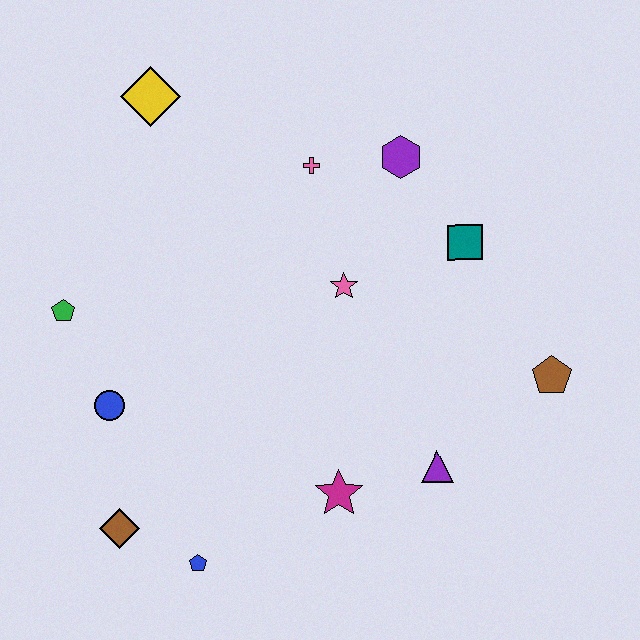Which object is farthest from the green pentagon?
The brown pentagon is farthest from the green pentagon.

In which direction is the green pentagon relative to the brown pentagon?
The green pentagon is to the left of the brown pentagon.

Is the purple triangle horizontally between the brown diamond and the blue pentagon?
No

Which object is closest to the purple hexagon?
The pink cross is closest to the purple hexagon.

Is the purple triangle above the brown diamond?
Yes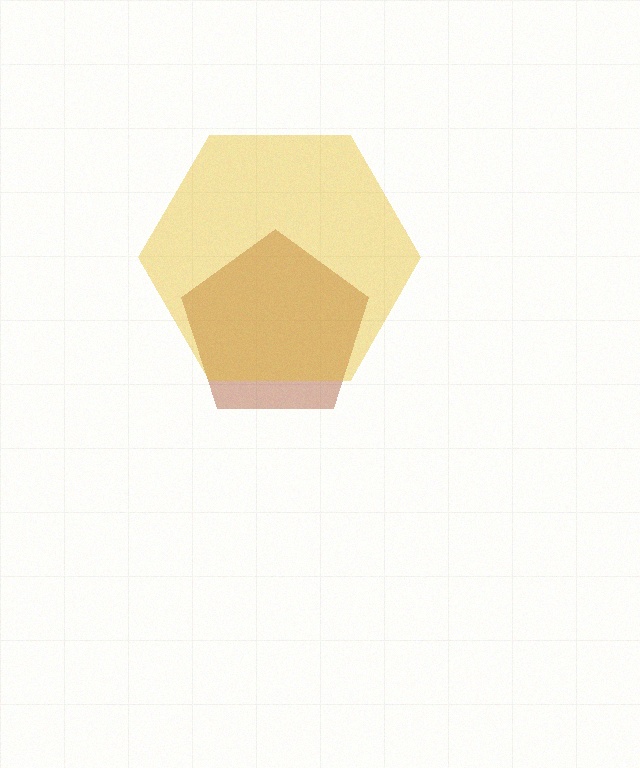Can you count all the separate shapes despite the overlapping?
Yes, there are 2 separate shapes.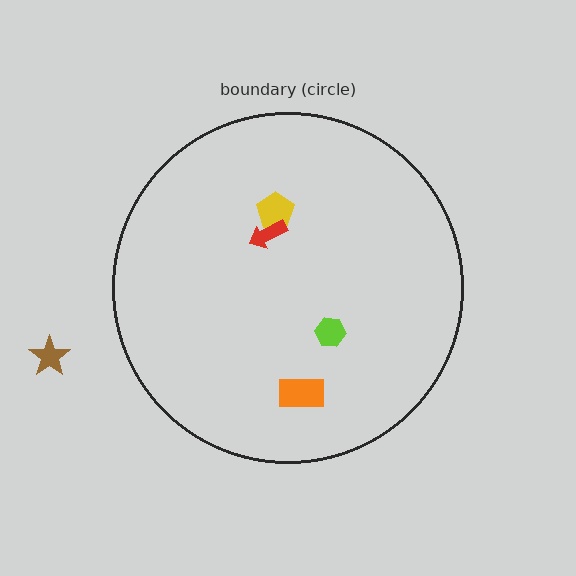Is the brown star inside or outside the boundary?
Outside.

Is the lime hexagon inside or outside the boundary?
Inside.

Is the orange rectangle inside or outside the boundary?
Inside.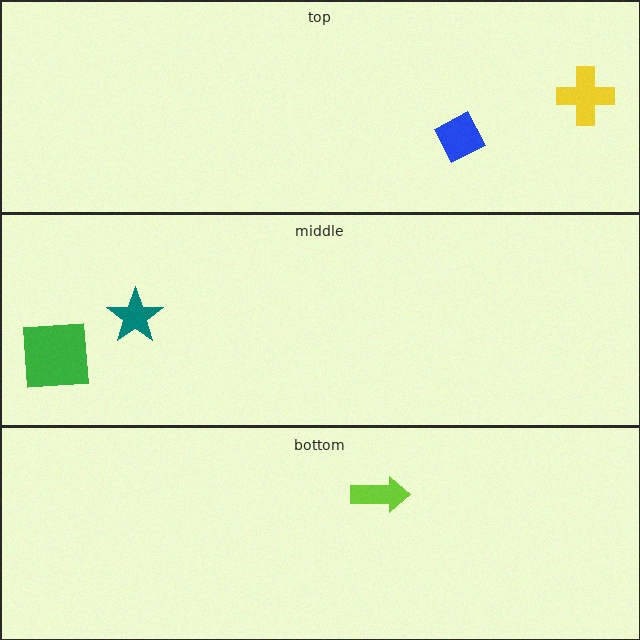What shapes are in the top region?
The blue diamond, the yellow cross.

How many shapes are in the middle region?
2.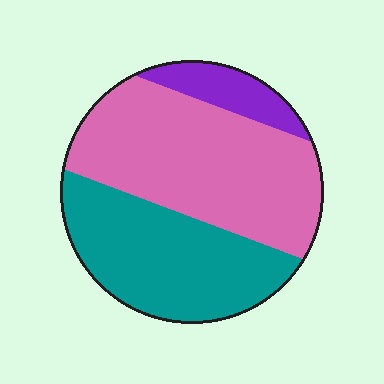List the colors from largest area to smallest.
From largest to smallest: pink, teal, purple.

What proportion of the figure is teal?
Teal takes up about three eighths (3/8) of the figure.